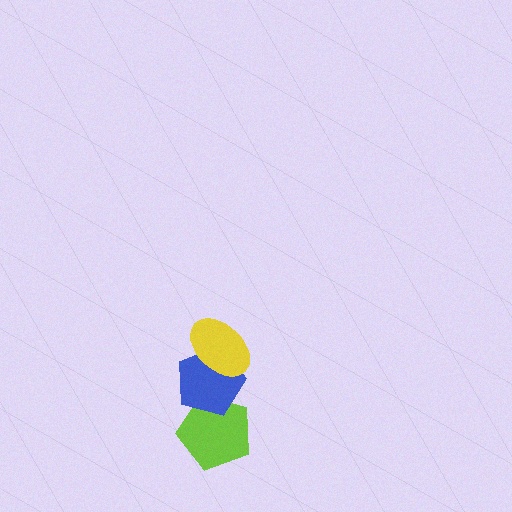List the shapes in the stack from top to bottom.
From top to bottom: the yellow ellipse, the blue pentagon, the lime pentagon.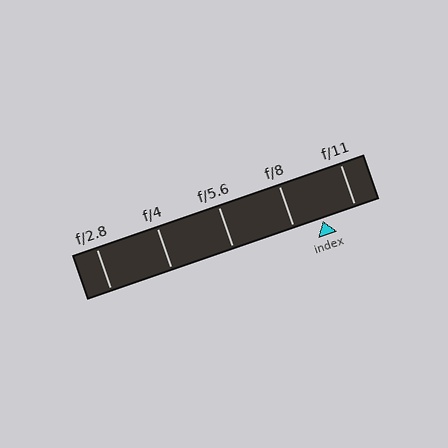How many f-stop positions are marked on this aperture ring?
There are 5 f-stop positions marked.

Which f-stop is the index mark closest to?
The index mark is closest to f/8.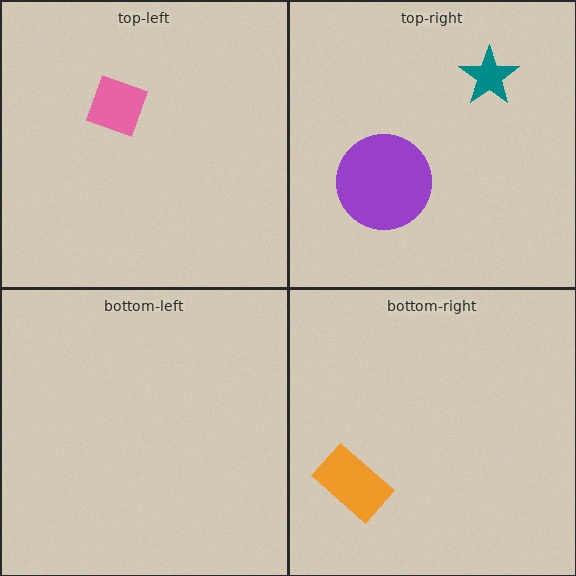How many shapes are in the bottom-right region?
1.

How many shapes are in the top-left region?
1.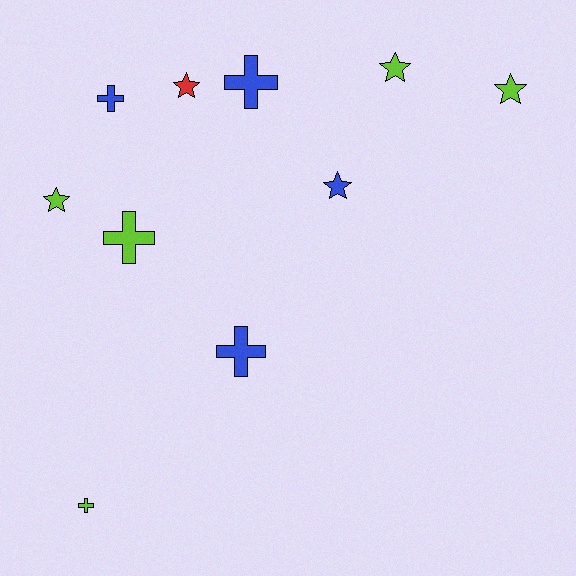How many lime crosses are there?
There are 2 lime crosses.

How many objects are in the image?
There are 10 objects.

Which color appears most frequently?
Lime, with 5 objects.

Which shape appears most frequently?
Star, with 5 objects.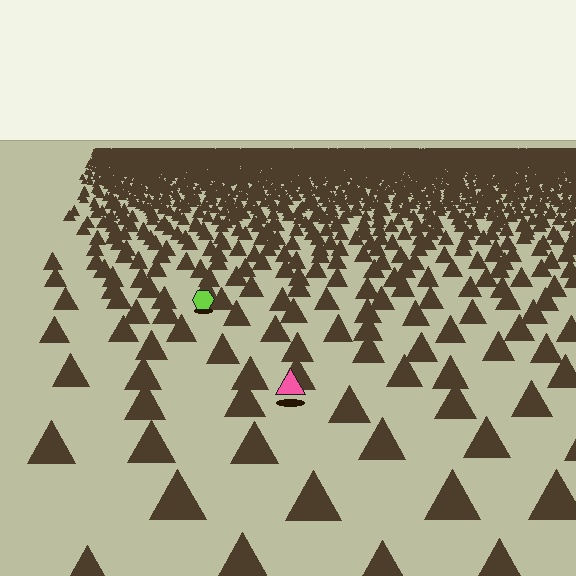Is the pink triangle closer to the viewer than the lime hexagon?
Yes. The pink triangle is closer — you can tell from the texture gradient: the ground texture is coarser near it.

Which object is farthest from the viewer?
The lime hexagon is farthest from the viewer. It appears smaller and the ground texture around it is denser.